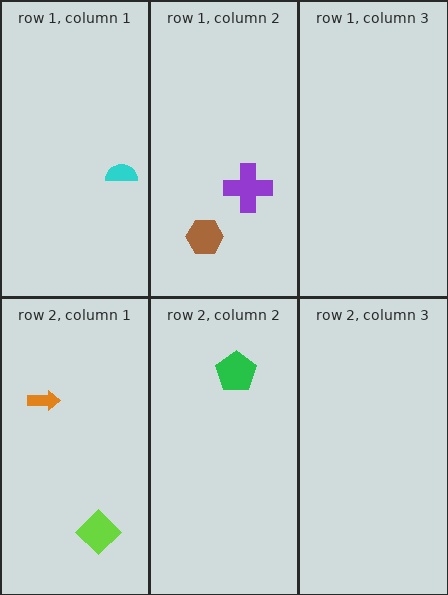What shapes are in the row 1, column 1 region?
The cyan semicircle.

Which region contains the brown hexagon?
The row 1, column 2 region.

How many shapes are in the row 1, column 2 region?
2.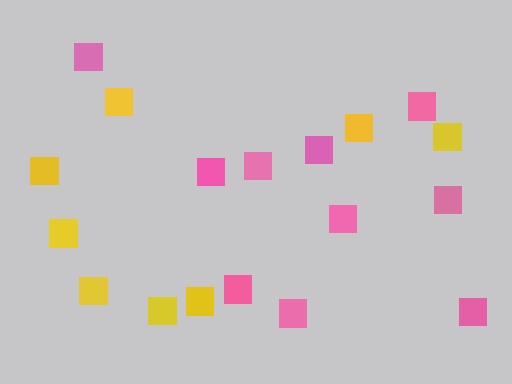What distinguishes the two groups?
There are 2 groups: one group of yellow squares (8) and one group of pink squares (10).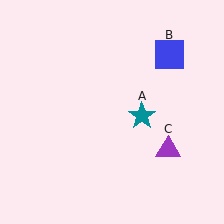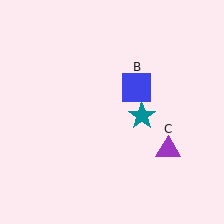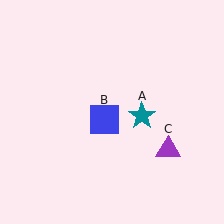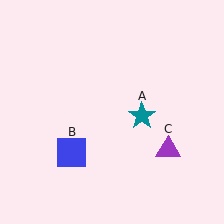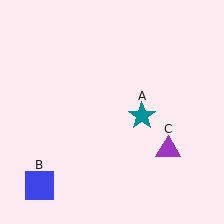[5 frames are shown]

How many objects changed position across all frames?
1 object changed position: blue square (object B).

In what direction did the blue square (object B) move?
The blue square (object B) moved down and to the left.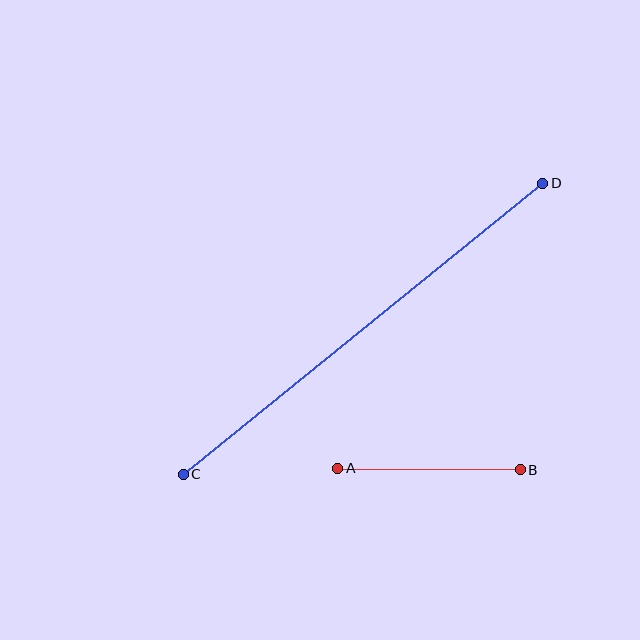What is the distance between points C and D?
The distance is approximately 462 pixels.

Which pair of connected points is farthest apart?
Points C and D are farthest apart.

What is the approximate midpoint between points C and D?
The midpoint is at approximately (363, 329) pixels.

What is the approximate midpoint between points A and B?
The midpoint is at approximately (429, 469) pixels.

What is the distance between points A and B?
The distance is approximately 183 pixels.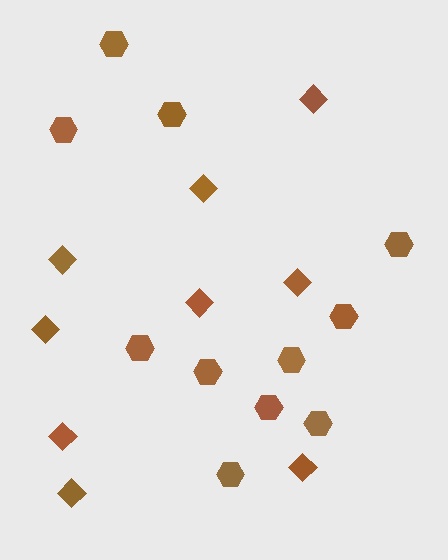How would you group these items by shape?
There are 2 groups: one group of diamonds (9) and one group of hexagons (11).